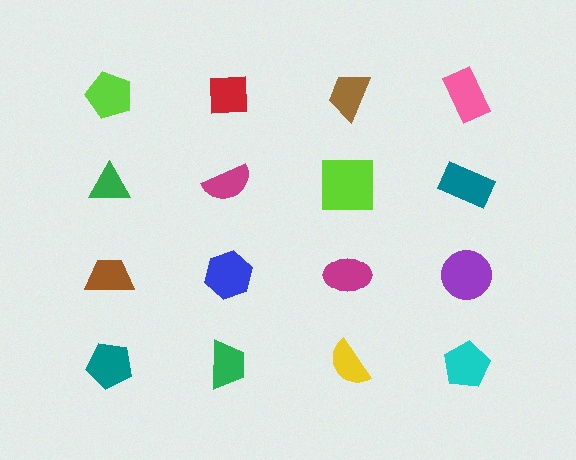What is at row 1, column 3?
A brown trapezoid.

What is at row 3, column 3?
A magenta ellipse.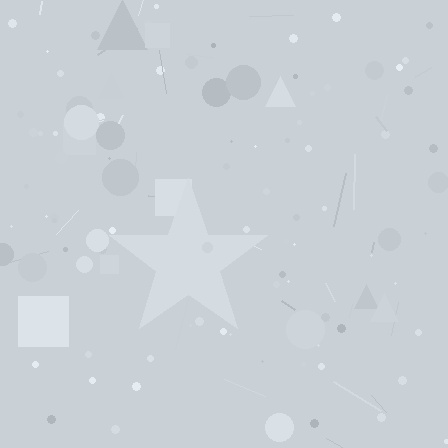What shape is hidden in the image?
A star is hidden in the image.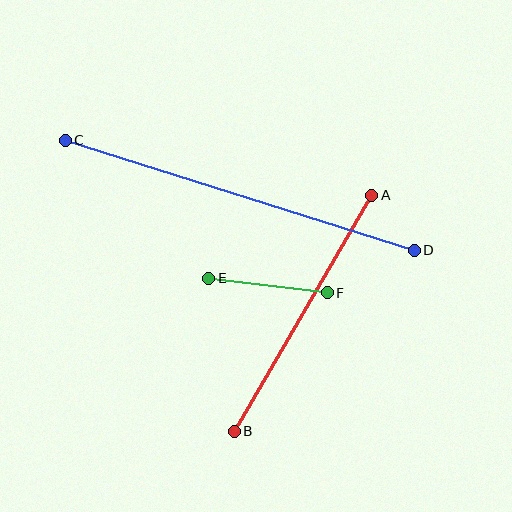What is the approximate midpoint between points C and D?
The midpoint is at approximately (240, 195) pixels.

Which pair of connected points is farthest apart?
Points C and D are farthest apart.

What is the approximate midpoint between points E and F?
The midpoint is at approximately (268, 285) pixels.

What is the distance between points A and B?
The distance is approximately 273 pixels.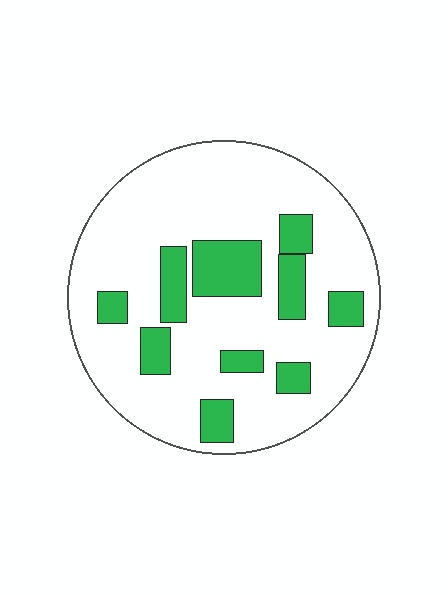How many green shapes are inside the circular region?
10.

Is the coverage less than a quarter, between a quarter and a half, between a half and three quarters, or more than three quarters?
Less than a quarter.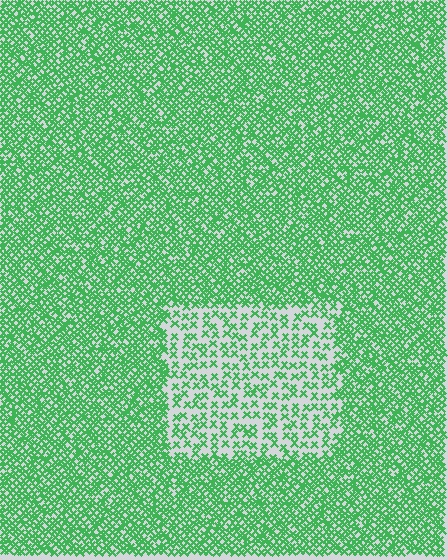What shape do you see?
I see a rectangle.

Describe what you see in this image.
The image contains small green elements arranged at two different densities. A rectangle-shaped region is visible where the elements are less densely packed than the surrounding area.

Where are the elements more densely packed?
The elements are more densely packed outside the rectangle boundary.